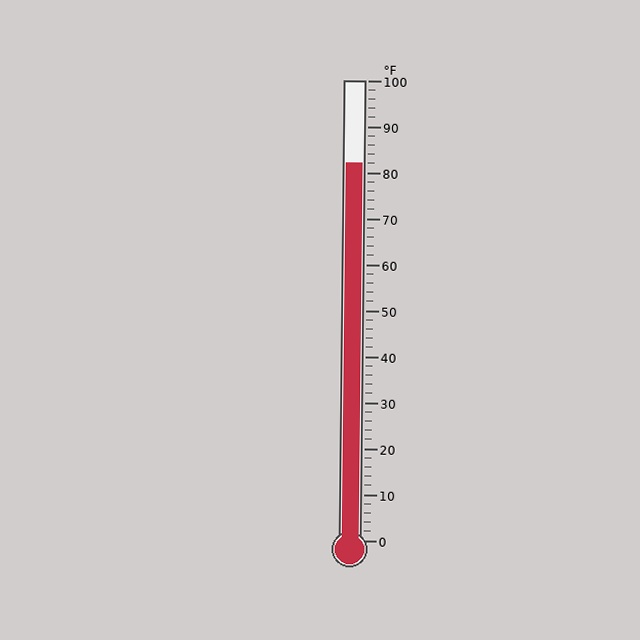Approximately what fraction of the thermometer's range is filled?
The thermometer is filled to approximately 80% of its range.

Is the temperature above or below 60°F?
The temperature is above 60°F.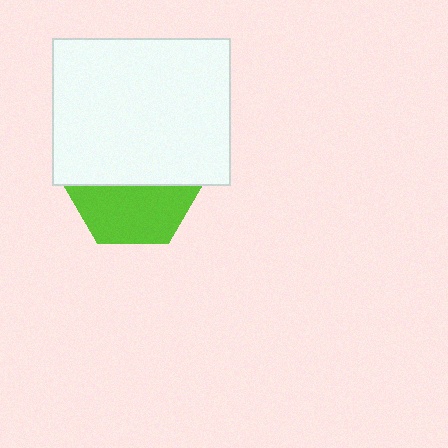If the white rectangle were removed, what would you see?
You would see the complete lime hexagon.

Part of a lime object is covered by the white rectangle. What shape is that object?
It is a hexagon.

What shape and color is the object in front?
The object in front is a white rectangle.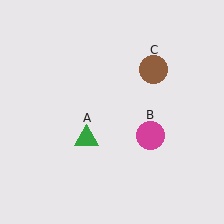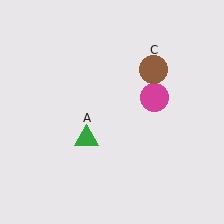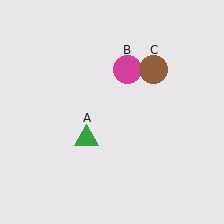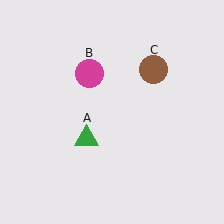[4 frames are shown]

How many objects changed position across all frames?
1 object changed position: magenta circle (object B).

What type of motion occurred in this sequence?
The magenta circle (object B) rotated counterclockwise around the center of the scene.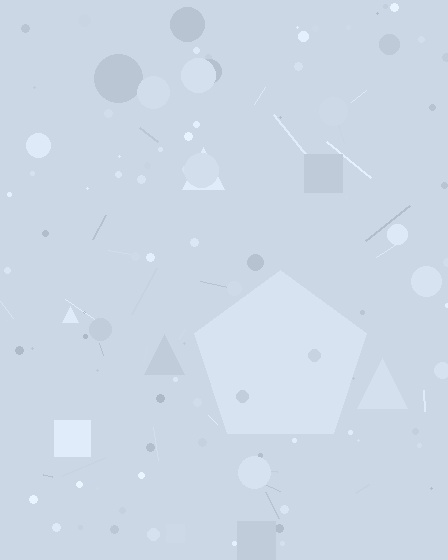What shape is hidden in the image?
A pentagon is hidden in the image.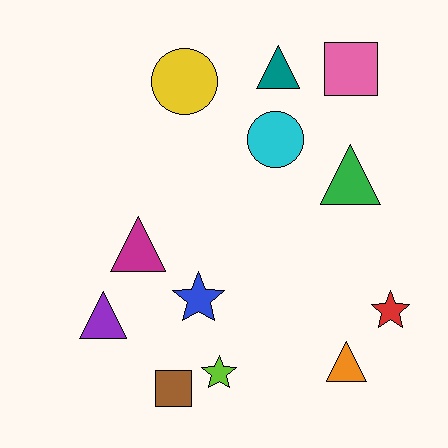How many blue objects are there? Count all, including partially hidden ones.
There is 1 blue object.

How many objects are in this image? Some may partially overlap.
There are 12 objects.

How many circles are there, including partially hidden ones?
There are 2 circles.